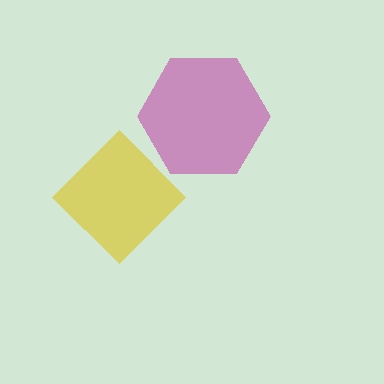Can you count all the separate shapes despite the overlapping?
Yes, there are 2 separate shapes.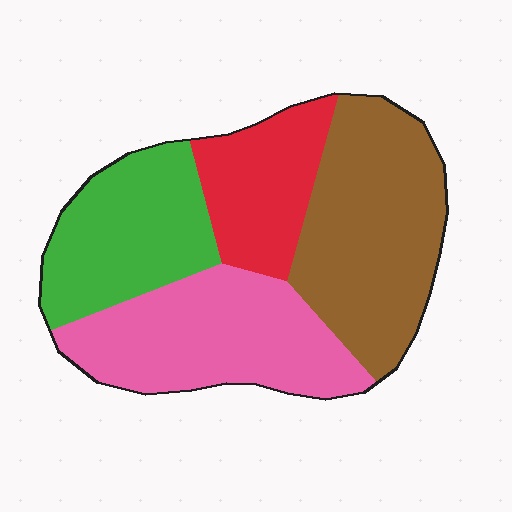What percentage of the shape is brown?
Brown covers roughly 30% of the shape.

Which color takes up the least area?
Red, at roughly 15%.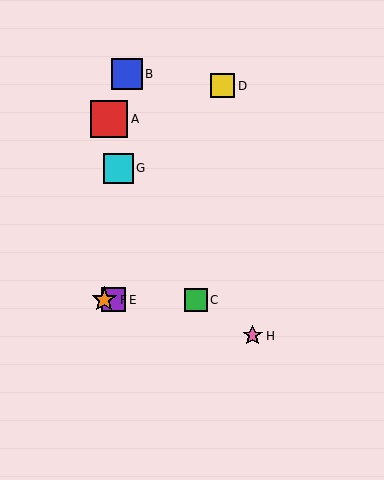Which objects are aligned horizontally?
Objects C, E, F are aligned horizontally.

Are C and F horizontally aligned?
Yes, both are at y≈300.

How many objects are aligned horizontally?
3 objects (C, E, F) are aligned horizontally.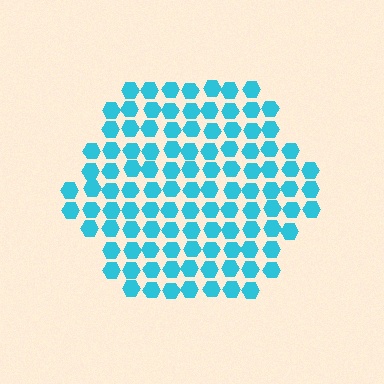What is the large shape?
The large shape is a hexagon.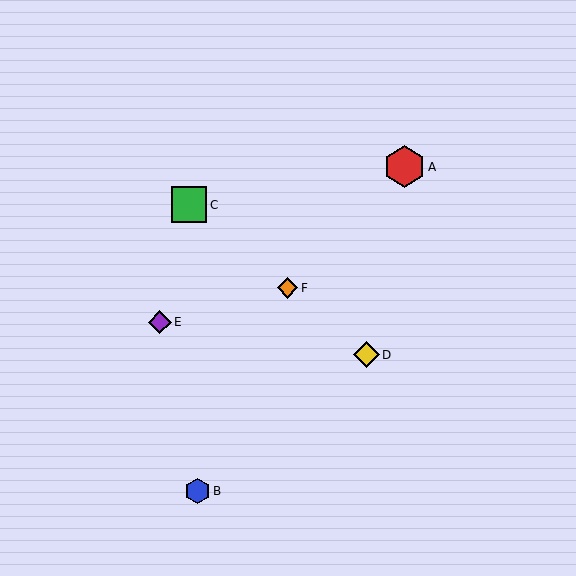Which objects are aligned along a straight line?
Objects C, D, F are aligned along a straight line.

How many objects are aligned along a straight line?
3 objects (C, D, F) are aligned along a straight line.